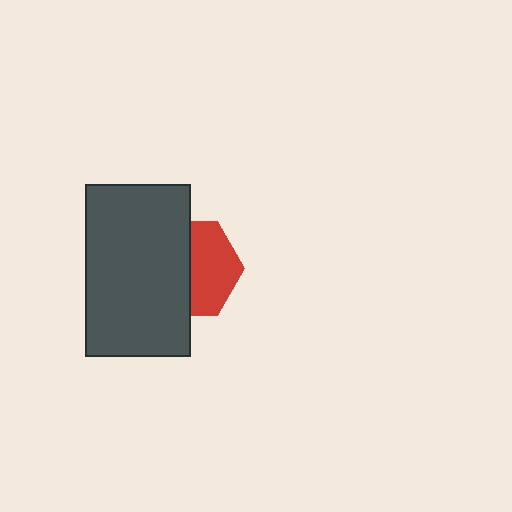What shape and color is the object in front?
The object in front is a dark gray rectangle.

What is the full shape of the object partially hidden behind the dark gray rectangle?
The partially hidden object is a red hexagon.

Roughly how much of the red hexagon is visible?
About half of it is visible (roughly 49%).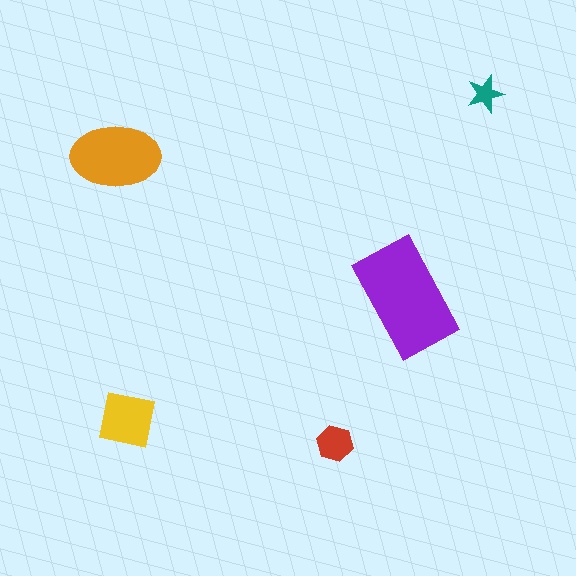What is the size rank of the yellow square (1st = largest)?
3rd.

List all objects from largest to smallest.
The purple rectangle, the orange ellipse, the yellow square, the red hexagon, the teal star.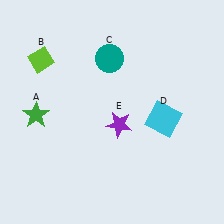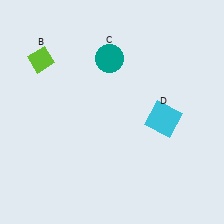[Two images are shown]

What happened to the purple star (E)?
The purple star (E) was removed in Image 2. It was in the bottom-right area of Image 1.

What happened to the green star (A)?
The green star (A) was removed in Image 2. It was in the bottom-left area of Image 1.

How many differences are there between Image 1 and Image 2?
There are 2 differences between the two images.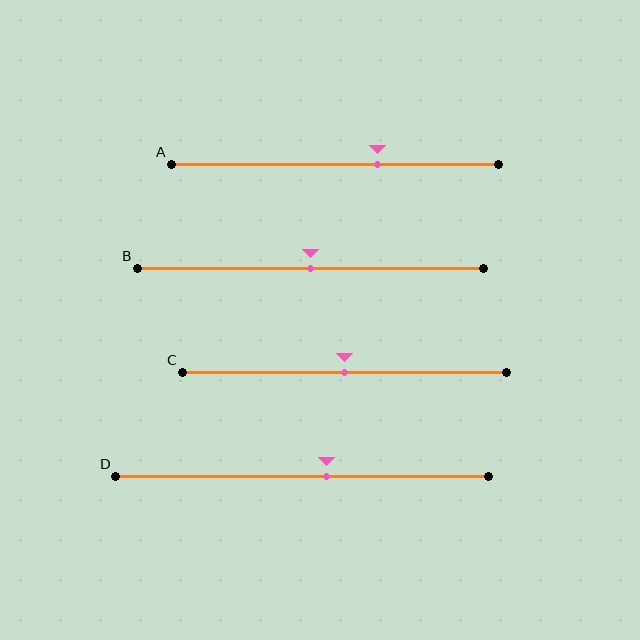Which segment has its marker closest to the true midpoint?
Segment B has its marker closest to the true midpoint.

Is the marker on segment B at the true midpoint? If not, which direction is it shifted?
Yes, the marker on segment B is at the true midpoint.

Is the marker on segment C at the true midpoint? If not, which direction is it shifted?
Yes, the marker on segment C is at the true midpoint.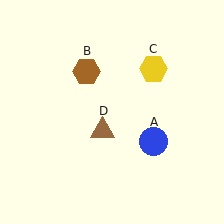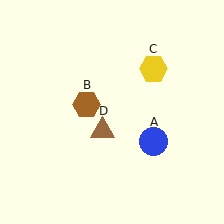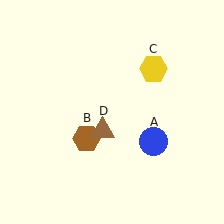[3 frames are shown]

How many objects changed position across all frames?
1 object changed position: brown hexagon (object B).